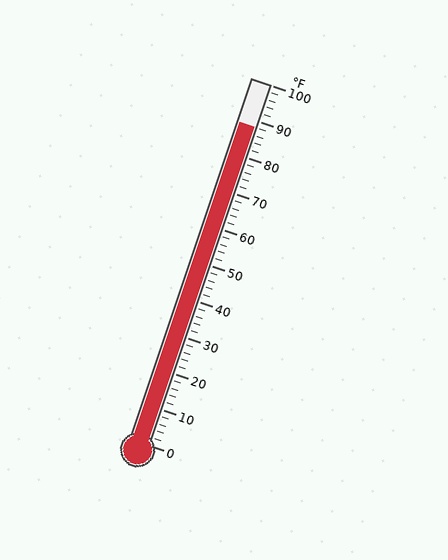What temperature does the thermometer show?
The thermometer shows approximately 88°F.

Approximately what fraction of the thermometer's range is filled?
The thermometer is filled to approximately 90% of its range.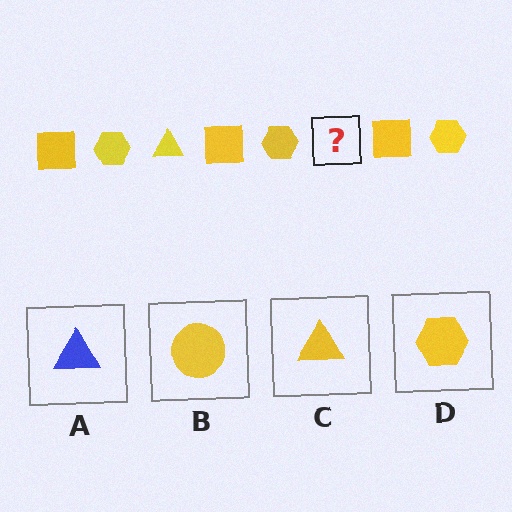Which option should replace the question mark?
Option C.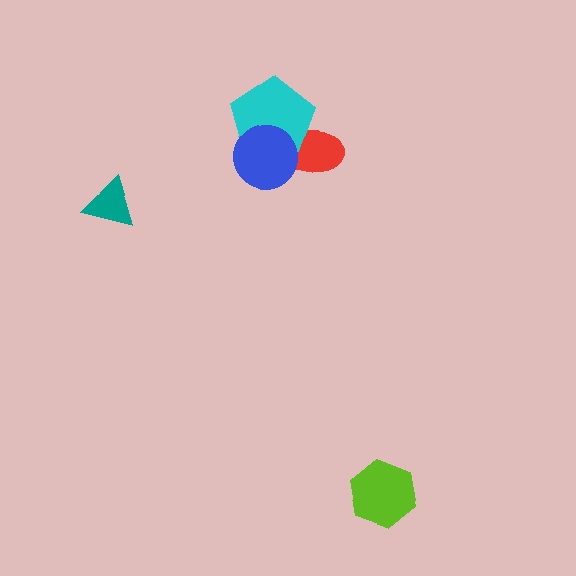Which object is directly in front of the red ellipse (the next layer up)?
The cyan pentagon is directly in front of the red ellipse.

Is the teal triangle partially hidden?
No, no other shape covers it.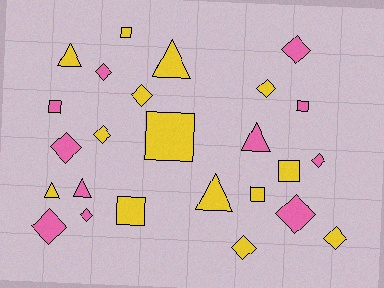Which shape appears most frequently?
Diamond, with 12 objects.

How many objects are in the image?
There are 25 objects.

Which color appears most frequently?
Yellow, with 14 objects.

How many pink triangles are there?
There are 2 pink triangles.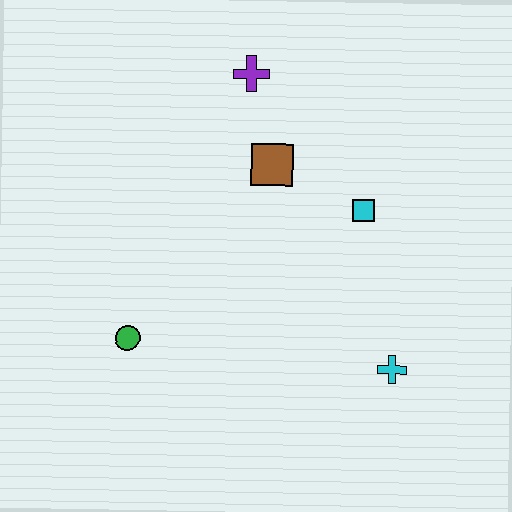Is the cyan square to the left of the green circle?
No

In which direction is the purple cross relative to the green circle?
The purple cross is above the green circle.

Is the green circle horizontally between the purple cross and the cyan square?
No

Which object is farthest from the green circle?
The purple cross is farthest from the green circle.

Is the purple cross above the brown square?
Yes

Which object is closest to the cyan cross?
The cyan square is closest to the cyan cross.